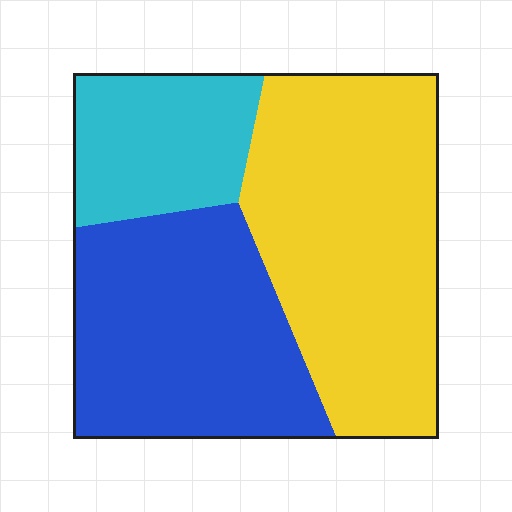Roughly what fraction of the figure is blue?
Blue covers about 35% of the figure.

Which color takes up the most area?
Yellow, at roughly 45%.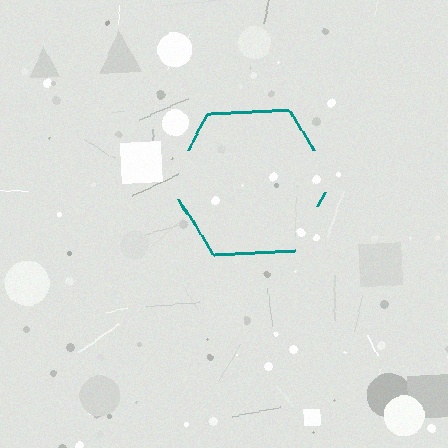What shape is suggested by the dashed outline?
The dashed outline suggests a hexagon.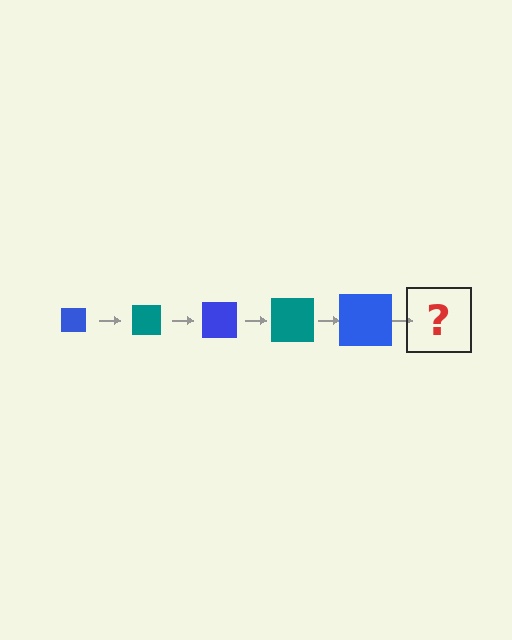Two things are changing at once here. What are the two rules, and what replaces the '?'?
The two rules are that the square grows larger each step and the color cycles through blue and teal. The '?' should be a teal square, larger than the previous one.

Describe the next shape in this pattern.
It should be a teal square, larger than the previous one.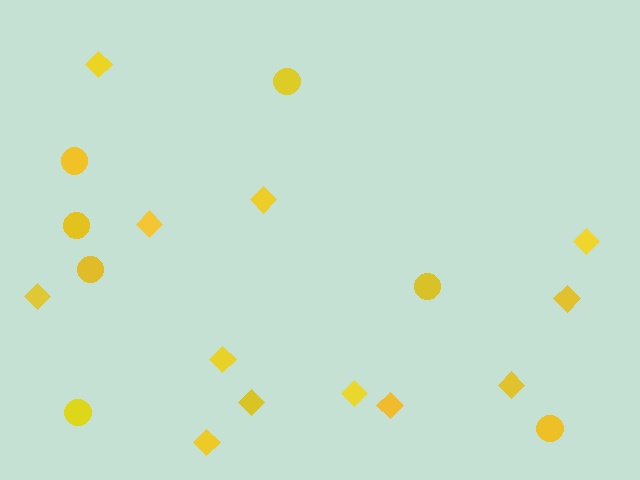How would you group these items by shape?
There are 2 groups: one group of circles (7) and one group of diamonds (12).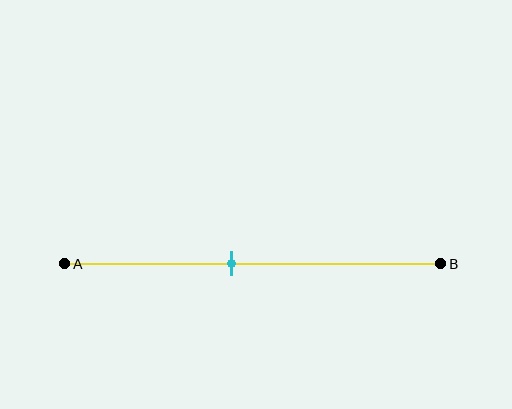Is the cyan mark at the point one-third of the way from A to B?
No, the mark is at about 45% from A, not at the 33% one-third point.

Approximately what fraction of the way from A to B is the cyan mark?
The cyan mark is approximately 45% of the way from A to B.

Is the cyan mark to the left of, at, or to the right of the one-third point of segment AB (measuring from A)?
The cyan mark is to the right of the one-third point of segment AB.